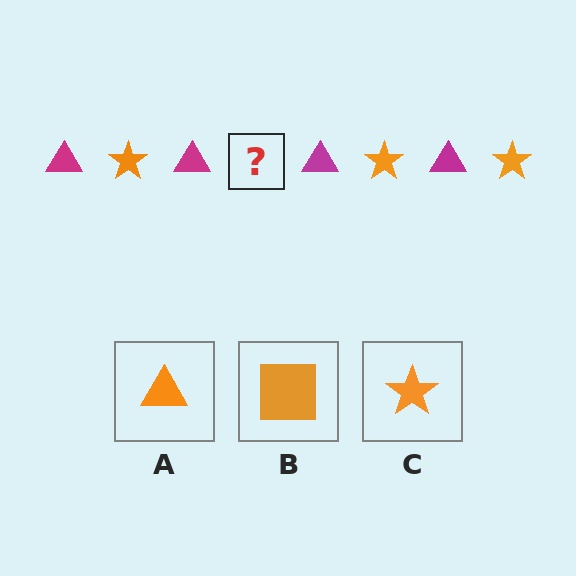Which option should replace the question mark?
Option C.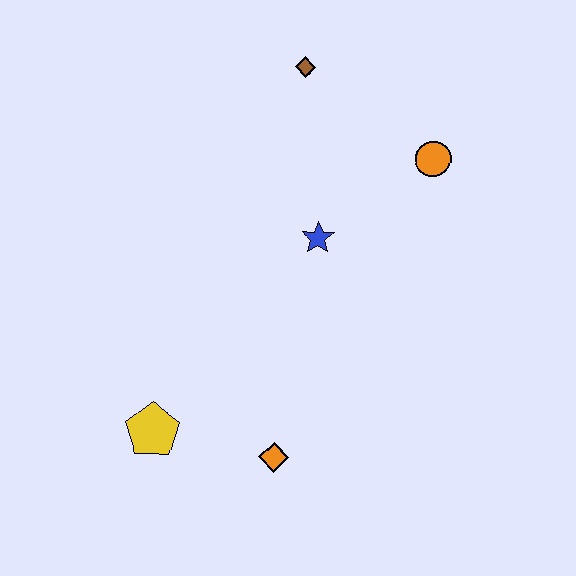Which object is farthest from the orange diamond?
The brown diamond is farthest from the orange diamond.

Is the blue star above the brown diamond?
No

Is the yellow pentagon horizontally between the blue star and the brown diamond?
No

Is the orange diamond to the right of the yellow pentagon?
Yes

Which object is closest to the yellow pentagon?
The orange diamond is closest to the yellow pentagon.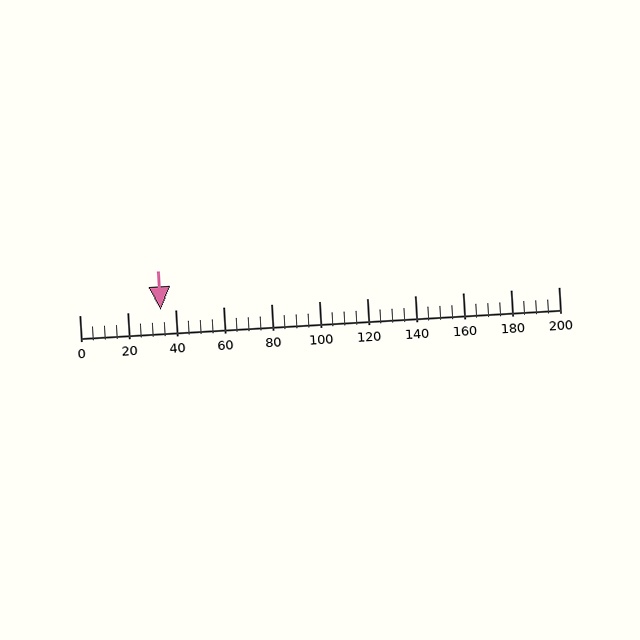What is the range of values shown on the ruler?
The ruler shows values from 0 to 200.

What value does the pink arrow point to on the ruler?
The pink arrow points to approximately 34.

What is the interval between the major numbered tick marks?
The major tick marks are spaced 20 units apart.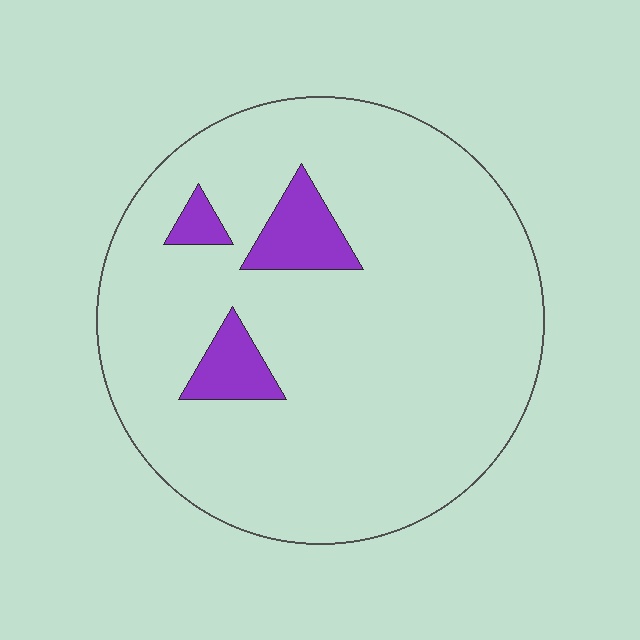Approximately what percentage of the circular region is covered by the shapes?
Approximately 10%.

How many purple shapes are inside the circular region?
3.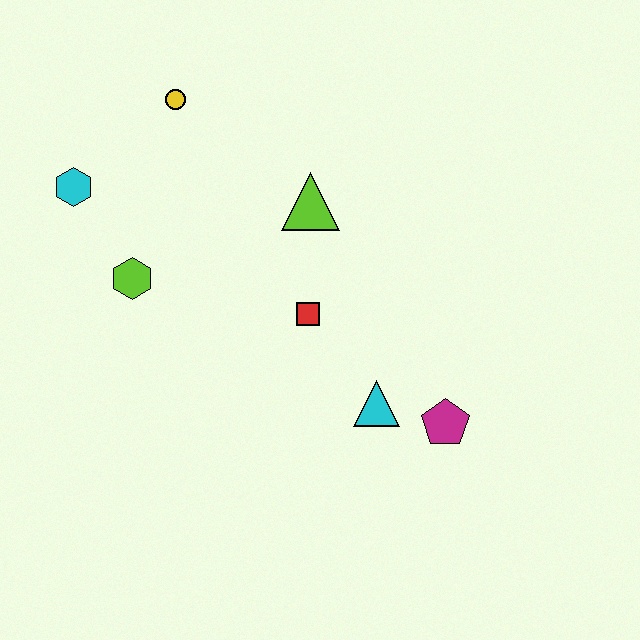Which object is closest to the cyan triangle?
The magenta pentagon is closest to the cyan triangle.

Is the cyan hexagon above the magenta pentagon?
Yes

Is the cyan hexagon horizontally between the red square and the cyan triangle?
No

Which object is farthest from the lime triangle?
The magenta pentagon is farthest from the lime triangle.